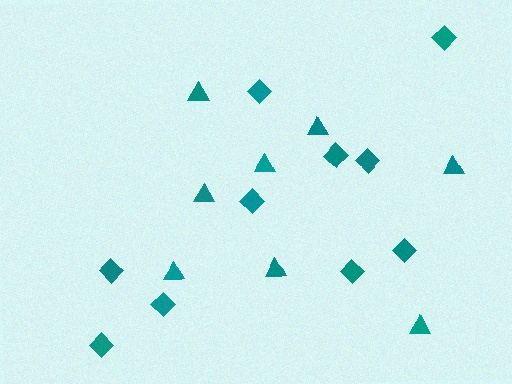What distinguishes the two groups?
There are 2 groups: one group of diamonds (10) and one group of triangles (8).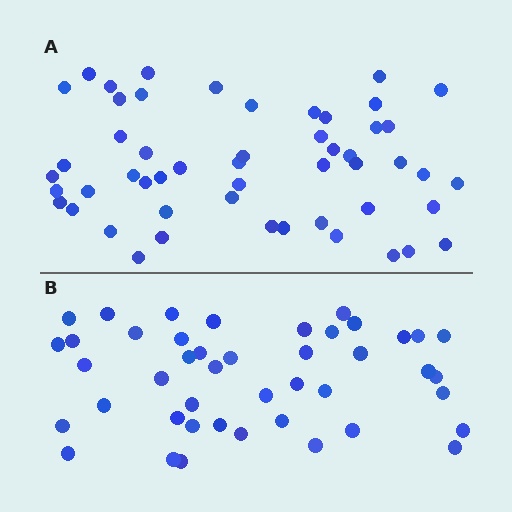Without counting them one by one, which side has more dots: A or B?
Region A (the top region) has more dots.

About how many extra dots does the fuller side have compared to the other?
Region A has roughly 8 or so more dots than region B.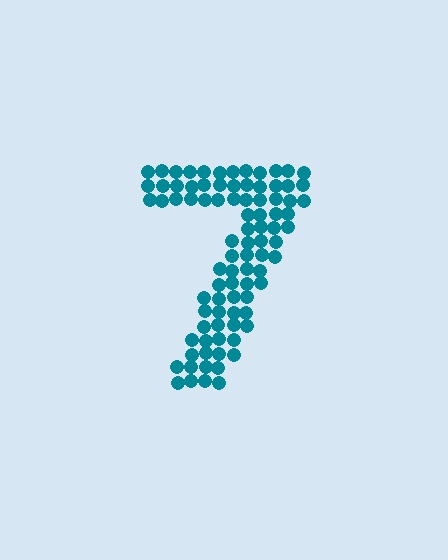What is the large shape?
The large shape is the digit 7.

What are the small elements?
The small elements are circles.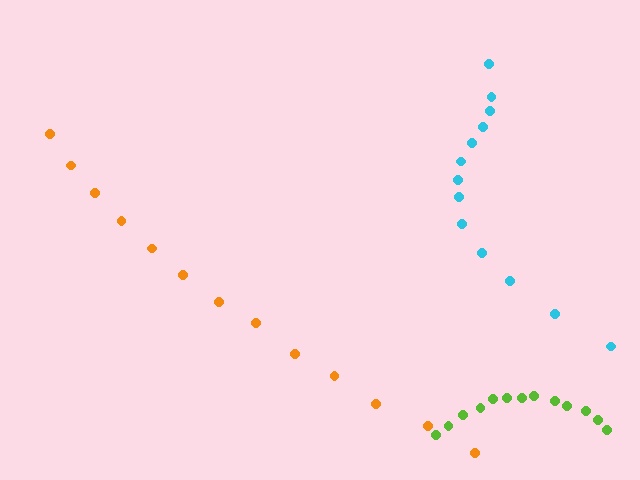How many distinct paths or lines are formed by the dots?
There are 3 distinct paths.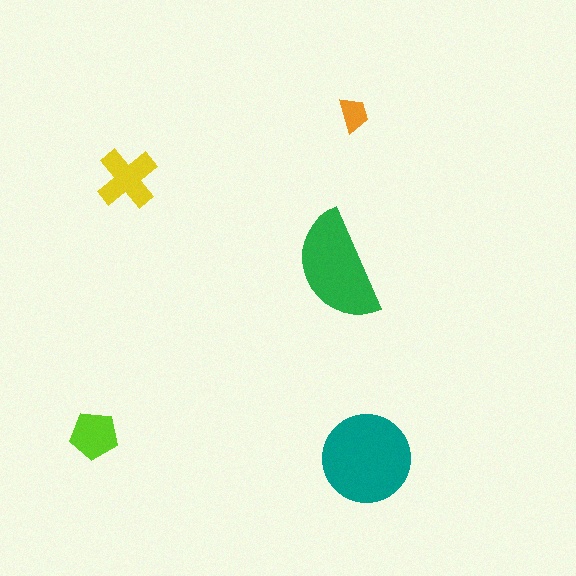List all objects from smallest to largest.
The orange trapezoid, the lime pentagon, the yellow cross, the green semicircle, the teal circle.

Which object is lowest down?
The teal circle is bottommost.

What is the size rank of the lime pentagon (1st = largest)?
4th.